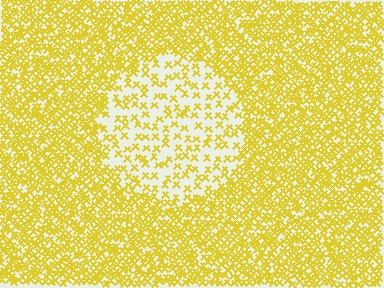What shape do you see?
I see a circle.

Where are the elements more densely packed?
The elements are more densely packed outside the circle boundary.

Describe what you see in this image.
The image contains small yellow elements arranged at two different densities. A circle-shaped region is visible where the elements are less densely packed than the surrounding area.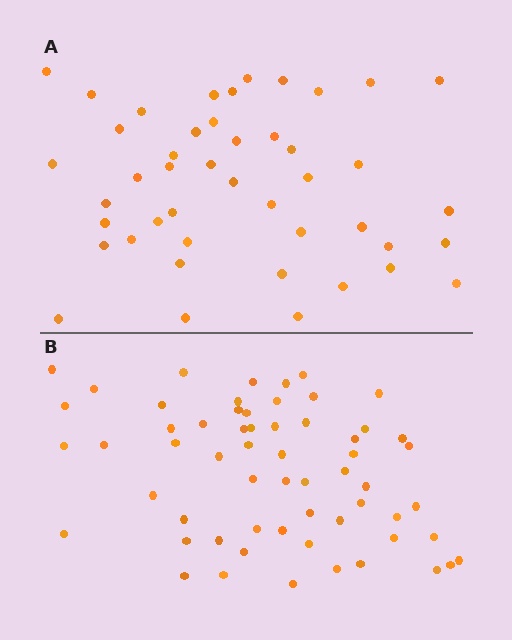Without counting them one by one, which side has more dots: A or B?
Region B (the bottom region) has more dots.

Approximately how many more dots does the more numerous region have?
Region B has approximately 15 more dots than region A.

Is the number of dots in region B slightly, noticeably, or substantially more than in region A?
Region B has noticeably more, but not dramatically so. The ratio is roughly 1.3 to 1.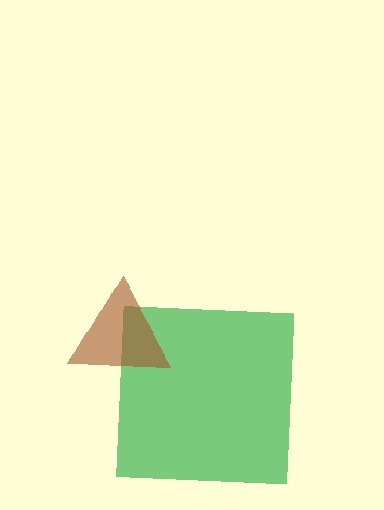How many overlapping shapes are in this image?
There are 2 overlapping shapes in the image.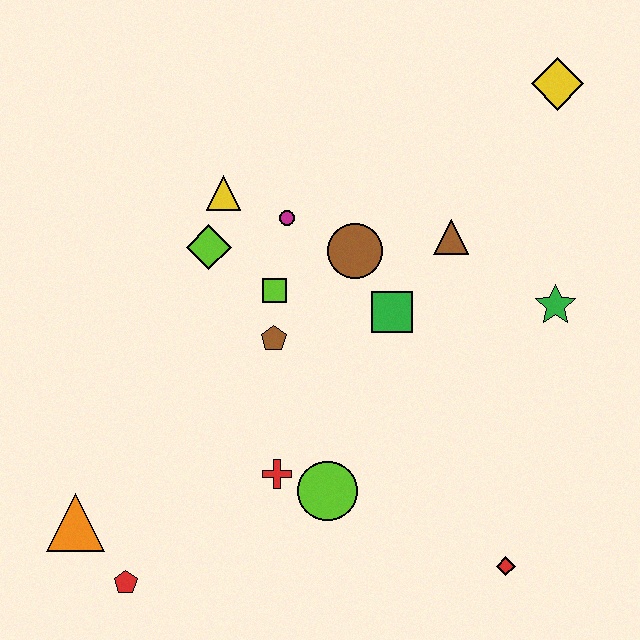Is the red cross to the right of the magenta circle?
No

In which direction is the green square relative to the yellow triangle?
The green square is to the right of the yellow triangle.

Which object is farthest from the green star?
The orange triangle is farthest from the green star.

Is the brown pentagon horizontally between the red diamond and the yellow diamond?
No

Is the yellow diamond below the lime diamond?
No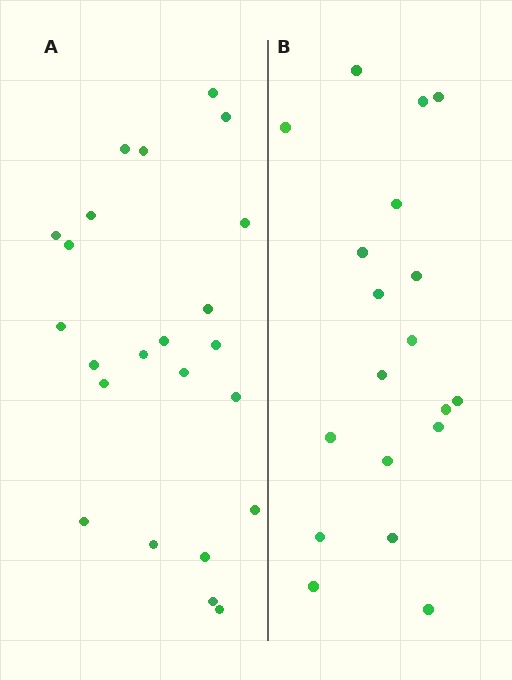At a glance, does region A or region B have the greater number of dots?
Region A (the left region) has more dots.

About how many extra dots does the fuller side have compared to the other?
Region A has about 4 more dots than region B.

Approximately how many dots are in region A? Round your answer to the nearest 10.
About 20 dots. (The exact count is 23, which rounds to 20.)